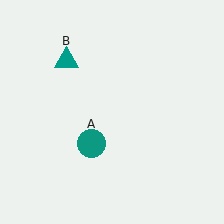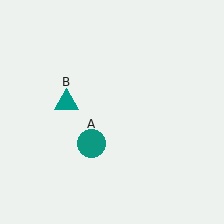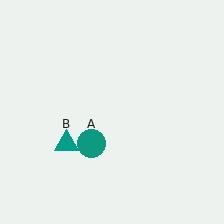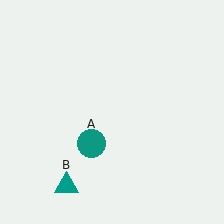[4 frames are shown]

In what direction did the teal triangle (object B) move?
The teal triangle (object B) moved down.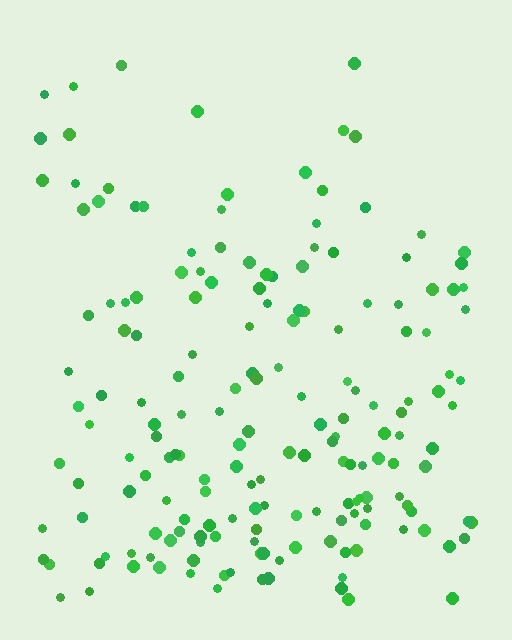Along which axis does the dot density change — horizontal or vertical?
Vertical.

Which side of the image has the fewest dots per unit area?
The top.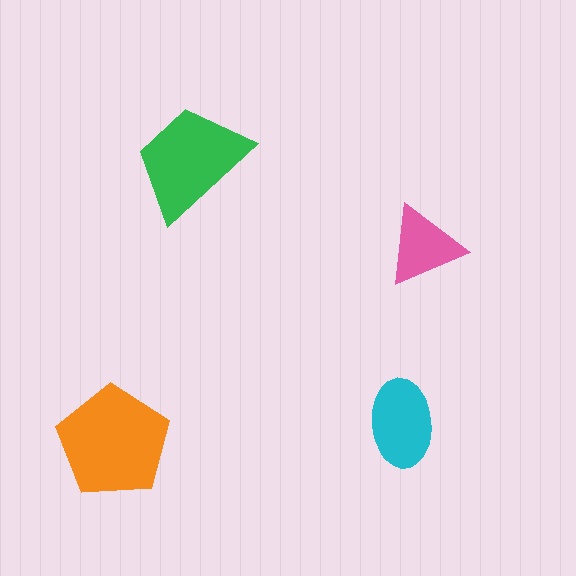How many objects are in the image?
There are 4 objects in the image.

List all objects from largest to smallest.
The orange pentagon, the green trapezoid, the cyan ellipse, the pink triangle.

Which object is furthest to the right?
The pink triangle is rightmost.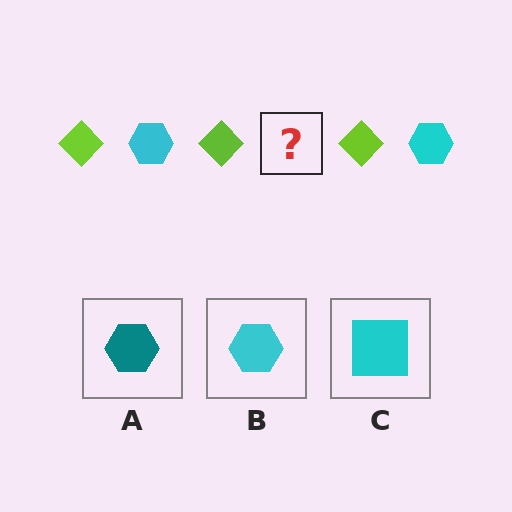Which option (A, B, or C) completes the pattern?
B.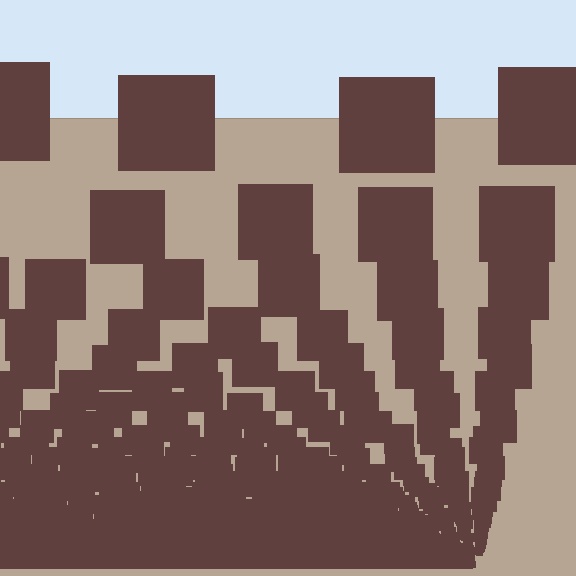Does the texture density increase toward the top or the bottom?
Density increases toward the bottom.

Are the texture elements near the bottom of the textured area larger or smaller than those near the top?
Smaller. The gradient is inverted — elements near the bottom are smaller and denser.